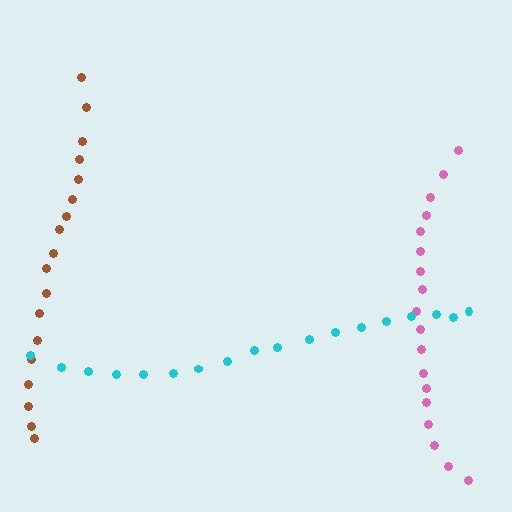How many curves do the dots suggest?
There are 3 distinct paths.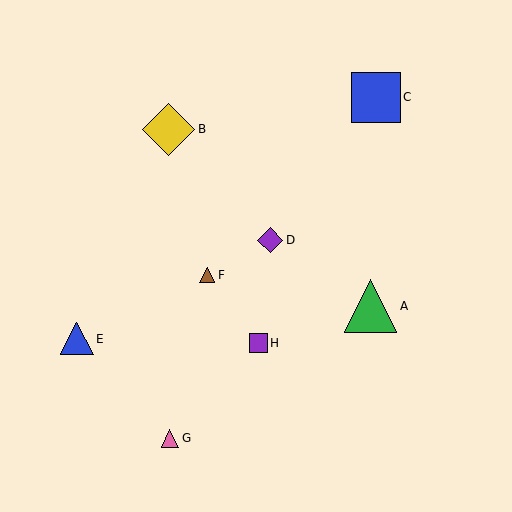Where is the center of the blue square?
The center of the blue square is at (376, 97).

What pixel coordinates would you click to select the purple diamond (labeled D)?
Click at (270, 240) to select the purple diamond D.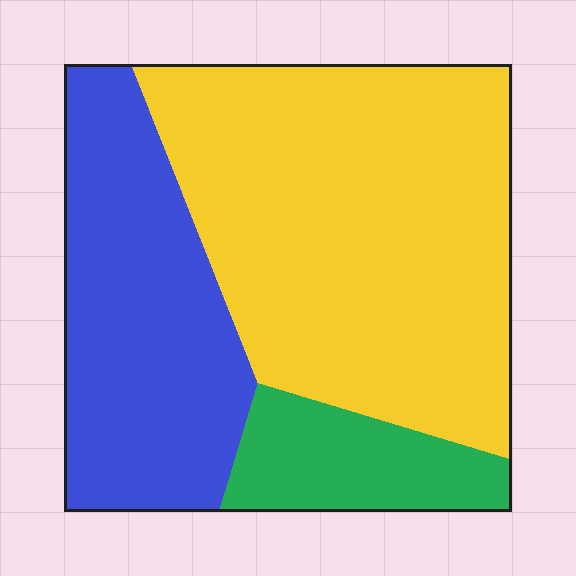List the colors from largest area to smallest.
From largest to smallest: yellow, blue, green.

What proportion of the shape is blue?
Blue takes up about one third (1/3) of the shape.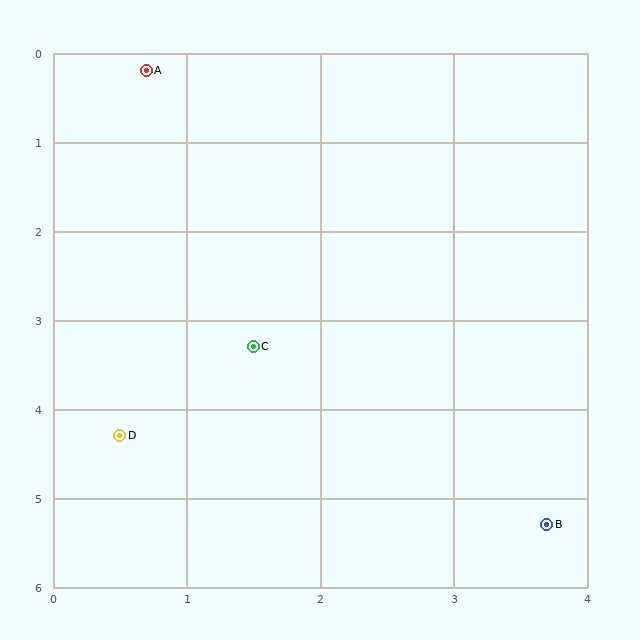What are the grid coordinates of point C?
Point C is at approximately (1.5, 3.3).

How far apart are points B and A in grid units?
Points B and A are about 5.9 grid units apart.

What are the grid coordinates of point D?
Point D is at approximately (0.5, 4.3).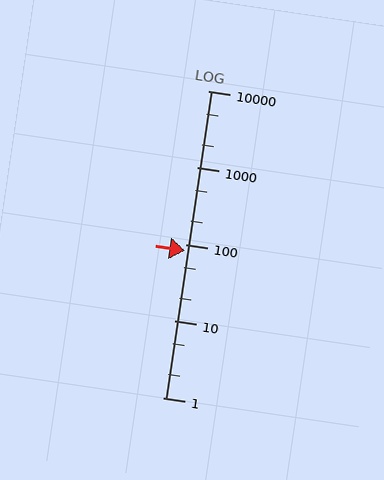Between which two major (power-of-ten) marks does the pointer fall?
The pointer is between 10 and 100.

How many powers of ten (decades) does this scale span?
The scale spans 4 decades, from 1 to 10000.